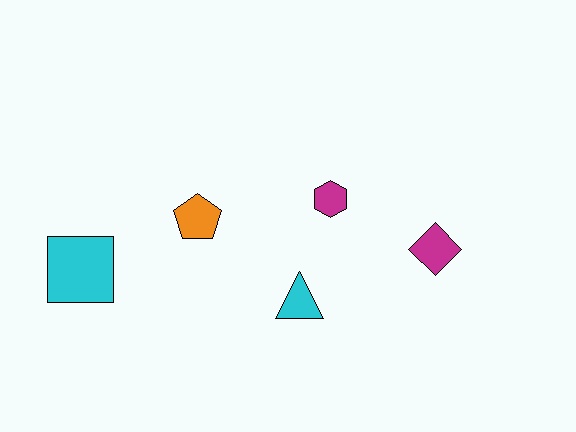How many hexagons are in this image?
There is 1 hexagon.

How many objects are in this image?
There are 5 objects.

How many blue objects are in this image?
There are no blue objects.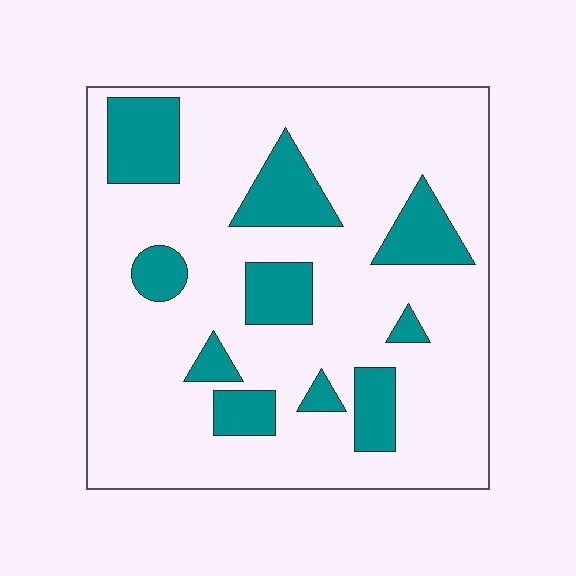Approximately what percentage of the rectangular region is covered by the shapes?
Approximately 20%.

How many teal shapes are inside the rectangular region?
10.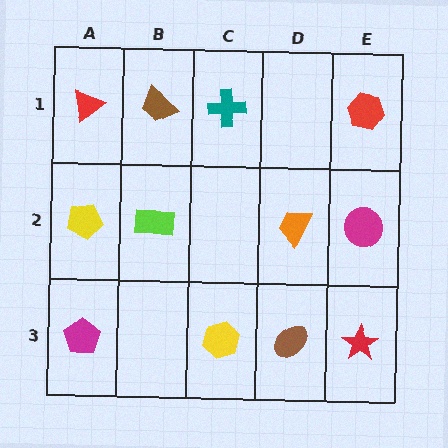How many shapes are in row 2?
4 shapes.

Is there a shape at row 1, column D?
No, that cell is empty.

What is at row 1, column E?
A red hexagon.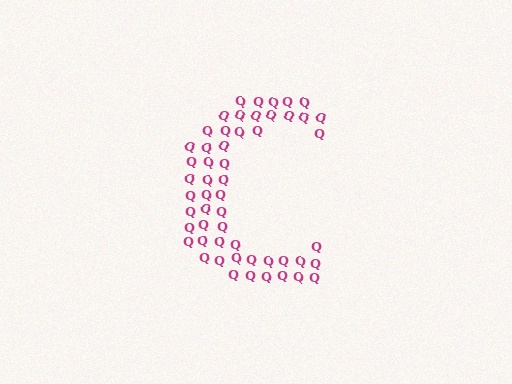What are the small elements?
The small elements are letter Q's.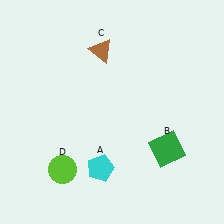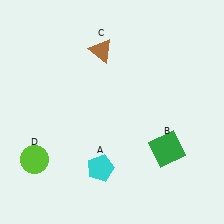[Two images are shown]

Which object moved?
The lime circle (D) moved left.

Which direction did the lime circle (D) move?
The lime circle (D) moved left.